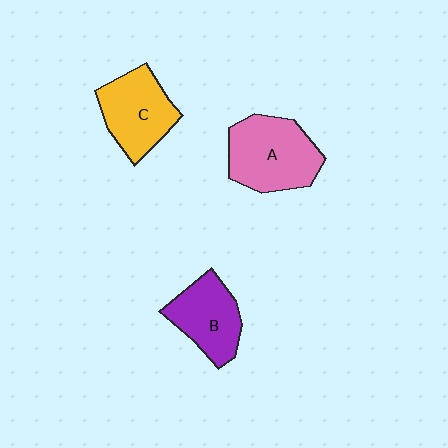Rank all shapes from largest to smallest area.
From largest to smallest: A (pink), C (yellow), B (purple).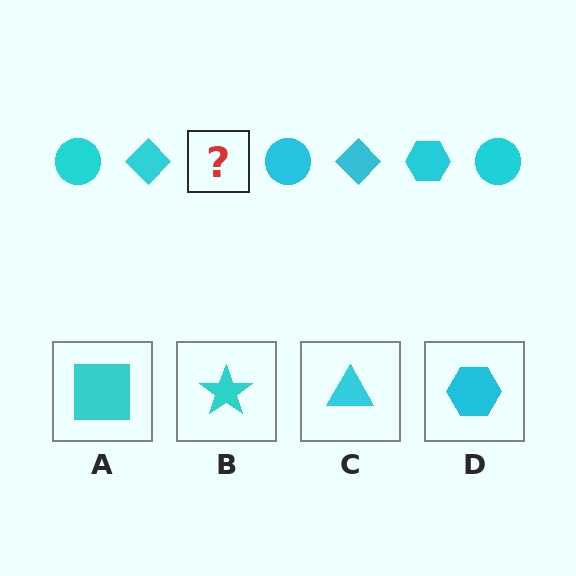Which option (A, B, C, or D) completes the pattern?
D.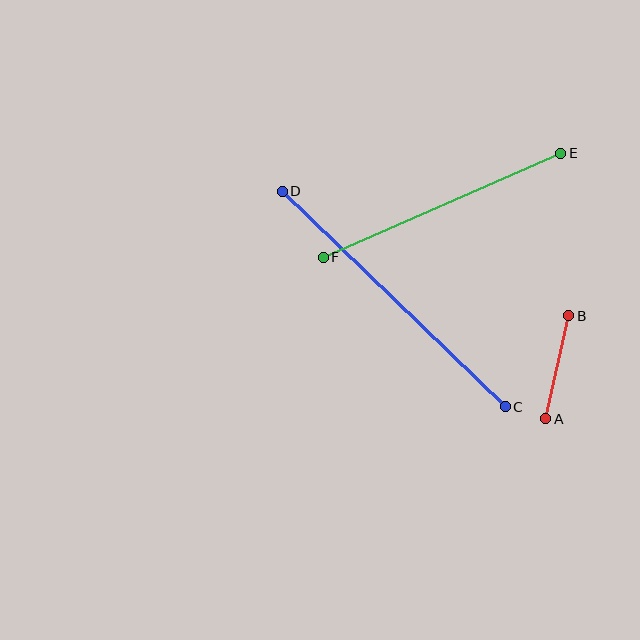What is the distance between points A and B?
The distance is approximately 106 pixels.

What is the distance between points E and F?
The distance is approximately 259 pixels.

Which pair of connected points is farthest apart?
Points C and D are farthest apart.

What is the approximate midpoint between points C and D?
The midpoint is at approximately (394, 299) pixels.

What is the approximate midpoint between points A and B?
The midpoint is at approximately (557, 367) pixels.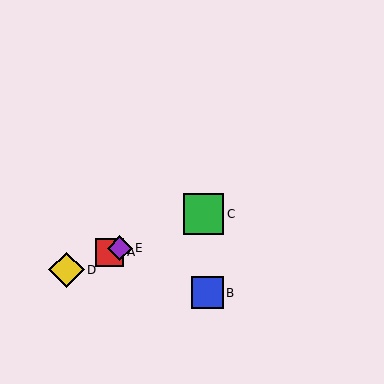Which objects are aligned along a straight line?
Objects A, C, D, E are aligned along a straight line.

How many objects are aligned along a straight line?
4 objects (A, C, D, E) are aligned along a straight line.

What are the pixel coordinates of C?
Object C is at (203, 214).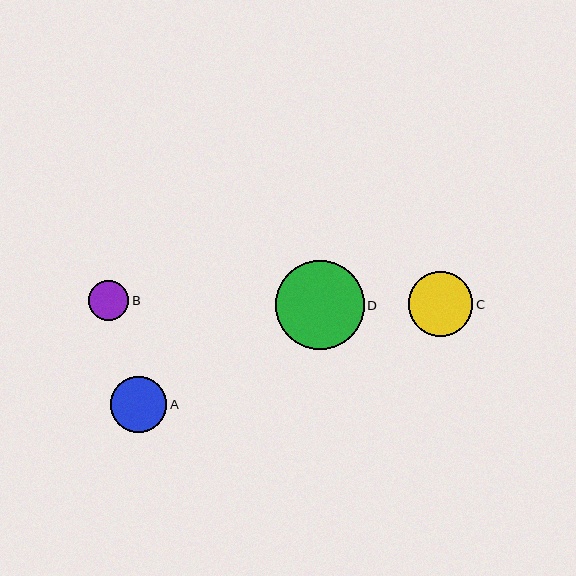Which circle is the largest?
Circle D is the largest with a size of approximately 89 pixels.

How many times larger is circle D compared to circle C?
Circle D is approximately 1.4 times the size of circle C.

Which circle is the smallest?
Circle B is the smallest with a size of approximately 41 pixels.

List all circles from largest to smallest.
From largest to smallest: D, C, A, B.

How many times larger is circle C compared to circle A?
Circle C is approximately 1.2 times the size of circle A.